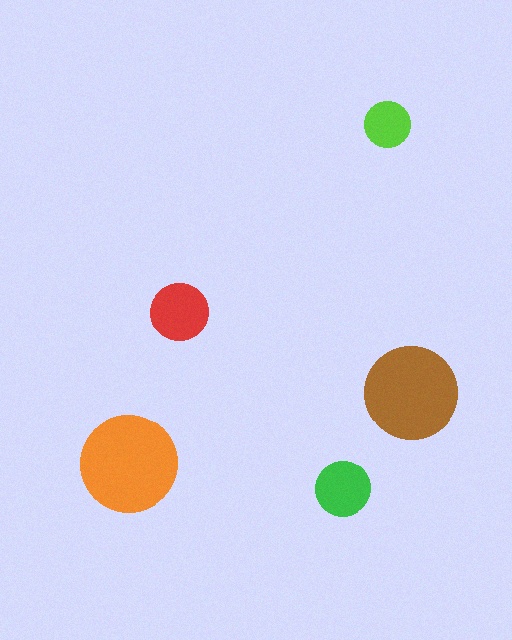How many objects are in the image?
There are 5 objects in the image.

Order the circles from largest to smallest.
the orange one, the brown one, the red one, the green one, the lime one.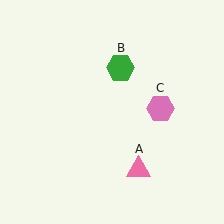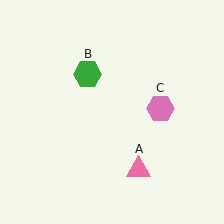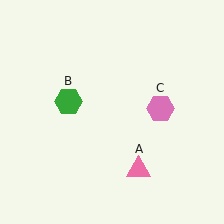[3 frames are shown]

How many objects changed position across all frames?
1 object changed position: green hexagon (object B).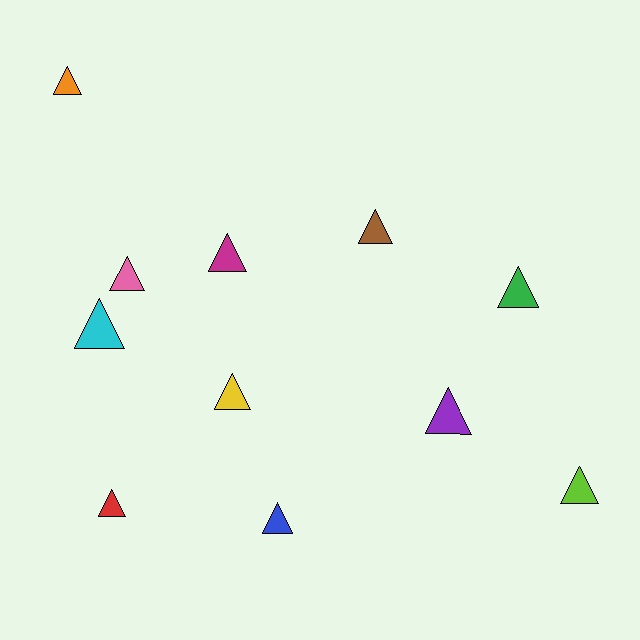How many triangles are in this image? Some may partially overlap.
There are 11 triangles.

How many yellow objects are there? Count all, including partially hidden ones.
There is 1 yellow object.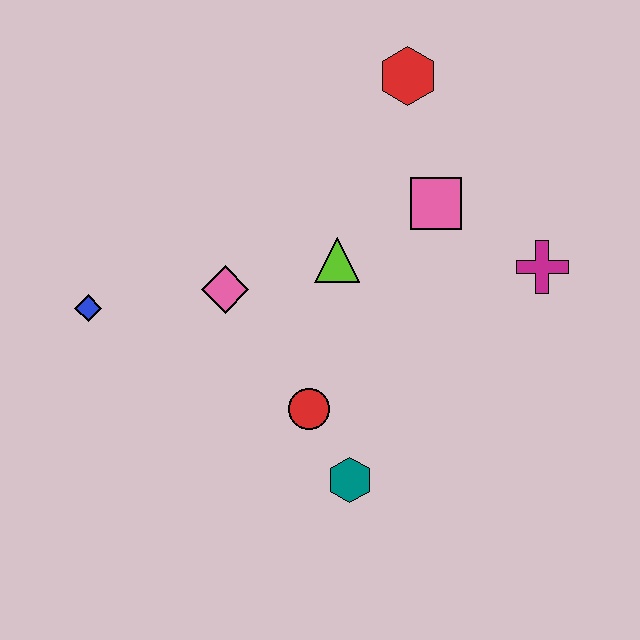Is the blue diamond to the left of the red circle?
Yes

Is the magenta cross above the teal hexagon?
Yes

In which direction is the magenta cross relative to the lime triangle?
The magenta cross is to the right of the lime triangle.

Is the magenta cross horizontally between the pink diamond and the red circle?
No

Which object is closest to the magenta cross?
The pink square is closest to the magenta cross.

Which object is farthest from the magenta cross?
The blue diamond is farthest from the magenta cross.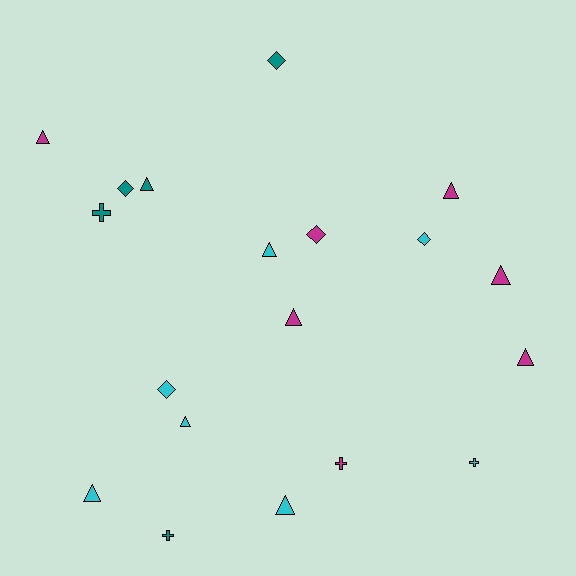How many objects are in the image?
There are 19 objects.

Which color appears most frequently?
Magenta, with 7 objects.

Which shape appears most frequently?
Triangle, with 10 objects.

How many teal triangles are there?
There is 1 teal triangle.